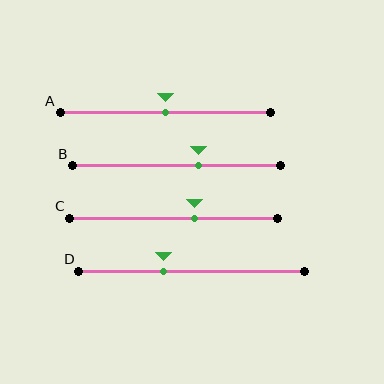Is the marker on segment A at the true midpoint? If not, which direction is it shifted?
Yes, the marker on segment A is at the true midpoint.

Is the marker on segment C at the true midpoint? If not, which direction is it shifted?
No, the marker on segment C is shifted to the right by about 10% of the segment length.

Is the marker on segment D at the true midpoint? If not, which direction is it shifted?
No, the marker on segment D is shifted to the left by about 13% of the segment length.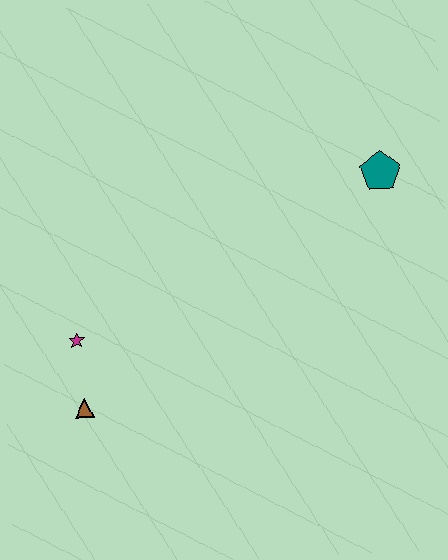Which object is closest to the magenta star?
The brown triangle is closest to the magenta star.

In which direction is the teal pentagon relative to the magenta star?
The teal pentagon is to the right of the magenta star.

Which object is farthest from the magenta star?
The teal pentagon is farthest from the magenta star.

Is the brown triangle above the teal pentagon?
No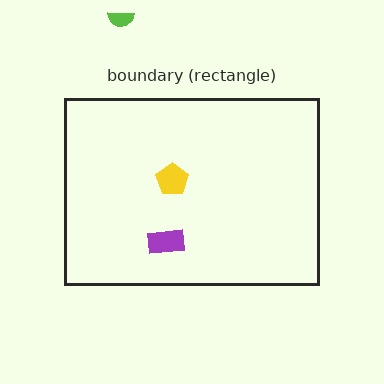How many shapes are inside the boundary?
2 inside, 1 outside.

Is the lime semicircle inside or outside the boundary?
Outside.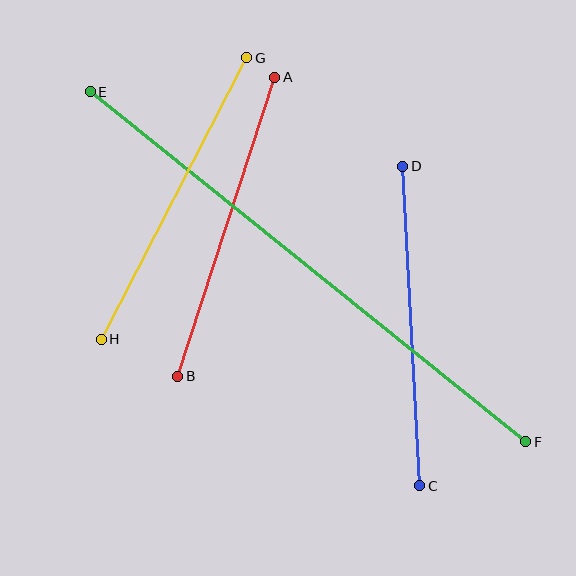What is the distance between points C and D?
The distance is approximately 320 pixels.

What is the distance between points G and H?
The distance is approximately 316 pixels.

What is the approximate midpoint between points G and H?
The midpoint is at approximately (174, 199) pixels.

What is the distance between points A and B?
The distance is approximately 314 pixels.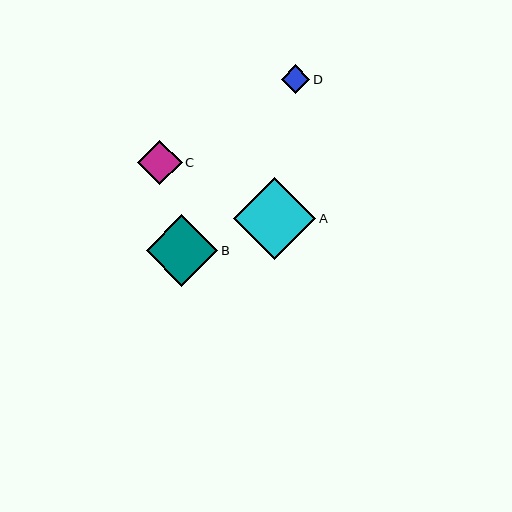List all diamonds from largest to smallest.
From largest to smallest: A, B, C, D.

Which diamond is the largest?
Diamond A is the largest with a size of approximately 82 pixels.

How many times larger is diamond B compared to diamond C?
Diamond B is approximately 1.6 times the size of diamond C.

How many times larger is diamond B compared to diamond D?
Diamond B is approximately 2.5 times the size of diamond D.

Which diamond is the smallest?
Diamond D is the smallest with a size of approximately 29 pixels.